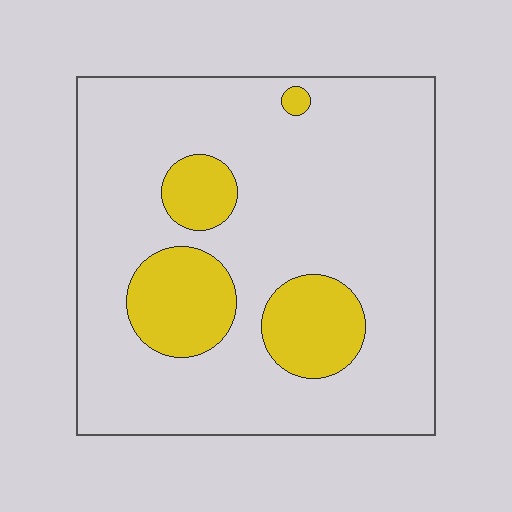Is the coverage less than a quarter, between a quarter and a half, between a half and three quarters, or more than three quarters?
Less than a quarter.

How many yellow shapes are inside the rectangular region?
4.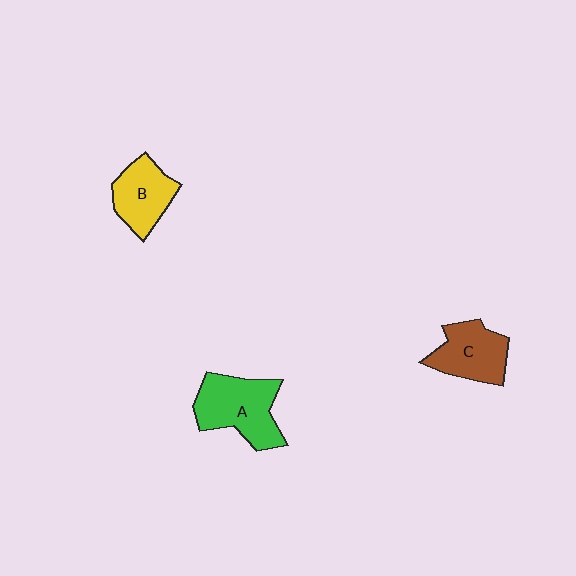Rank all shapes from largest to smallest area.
From largest to smallest: A (green), C (brown), B (yellow).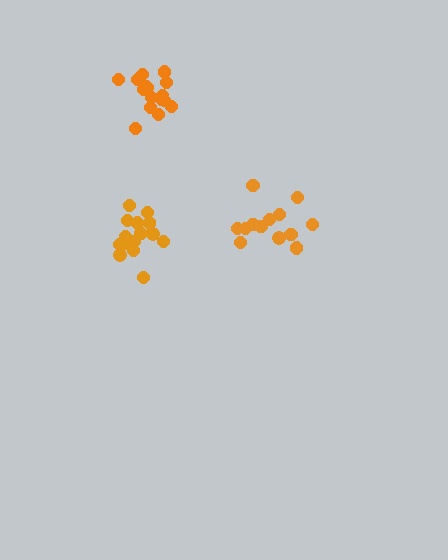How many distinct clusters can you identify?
There are 3 distinct clusters.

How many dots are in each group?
Group 1: 13 dots, Group 2: 15 dots, Group 3: 16 dots (44 total).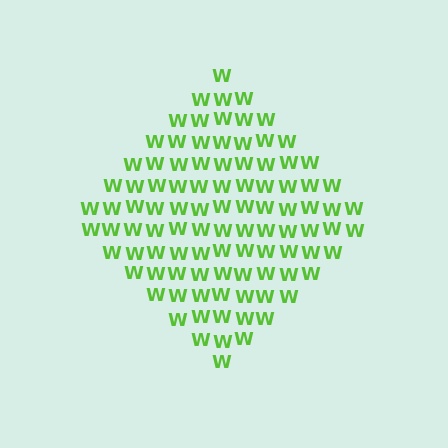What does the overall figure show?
The overall figure shows a diamond.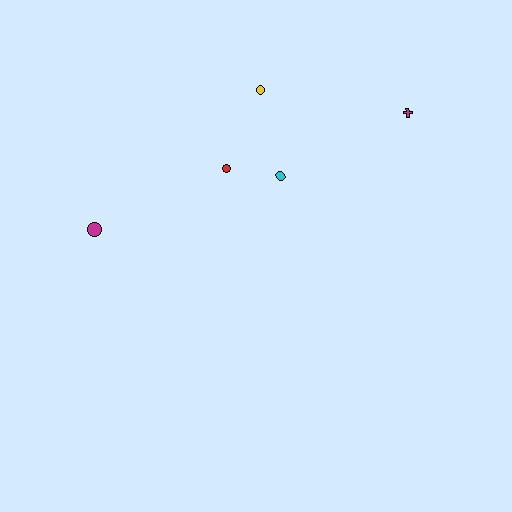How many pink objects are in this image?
There are no pink objects.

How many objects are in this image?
There are 5 objects.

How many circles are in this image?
There are 4 circles.